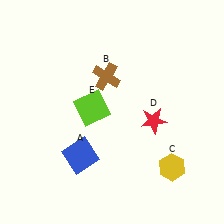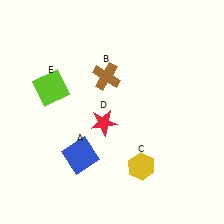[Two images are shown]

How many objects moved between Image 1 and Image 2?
3 objects moved between the two images.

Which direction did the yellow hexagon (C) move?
The yellow hexagon (C) moved left.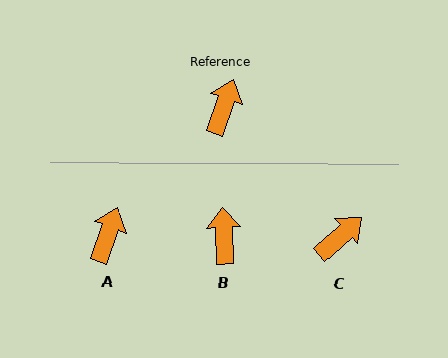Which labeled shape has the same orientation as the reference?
A.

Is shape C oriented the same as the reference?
No, it is off by about 28 degrees.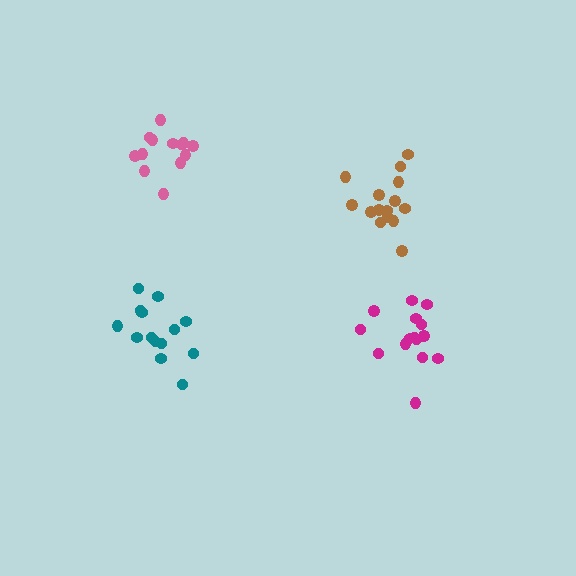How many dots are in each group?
Group 1: 15 dots, Group 2: 15 dots, Group 3: 13 dots, Group 4: 14 dots (57 total).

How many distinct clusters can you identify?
There are 4 distinct clusters.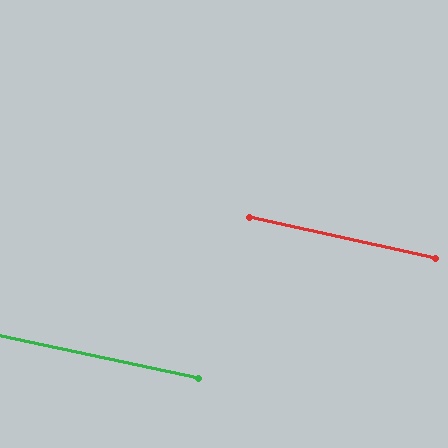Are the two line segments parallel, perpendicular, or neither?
Parallel — their directions differ by only 0.2°.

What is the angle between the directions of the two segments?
Approximately 0 degrees.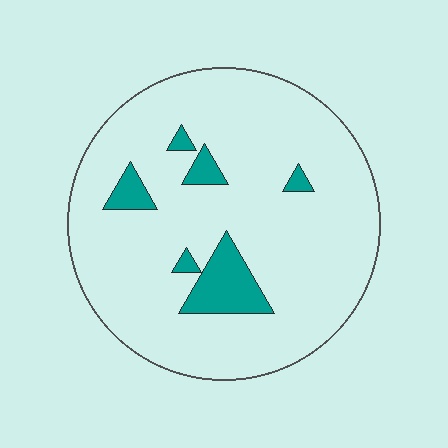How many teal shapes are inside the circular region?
6.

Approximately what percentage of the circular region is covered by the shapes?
Approximately 10%.